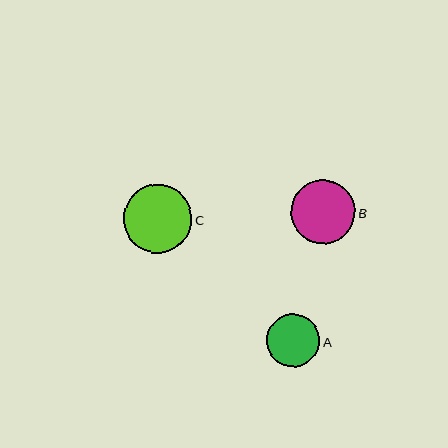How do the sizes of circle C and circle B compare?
Circle C and circle B are approximately the same size.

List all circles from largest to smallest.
From largest to smallest: C, B, A.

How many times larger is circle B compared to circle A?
Circle B is approximately 1.2 times the size of circle A.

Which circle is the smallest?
Circle A is the smallest with a size of approximately 53 pixels.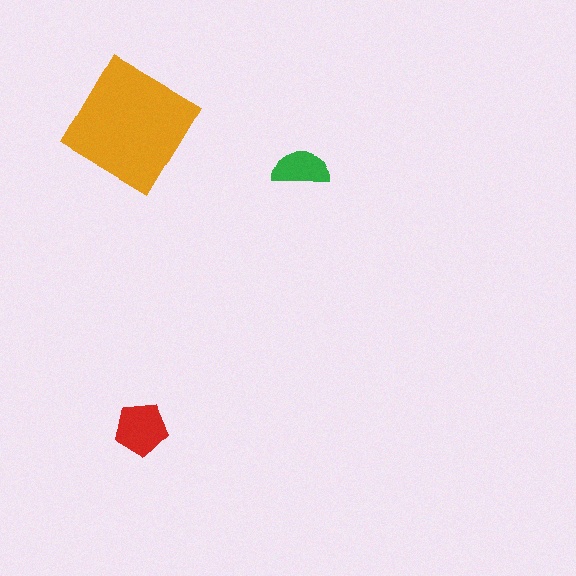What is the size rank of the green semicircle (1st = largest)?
3rd.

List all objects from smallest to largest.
The green semicircle, the red pentagon, the orange diamond.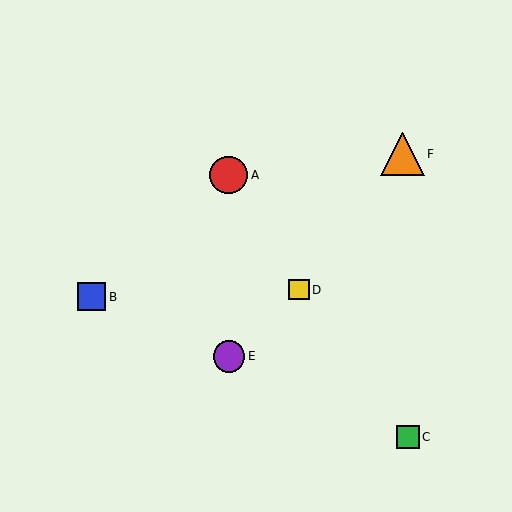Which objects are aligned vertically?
Objects A, E are aligned vertically.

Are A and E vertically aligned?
Yes, both are at x≈229.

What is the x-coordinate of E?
Object E is at x≈229.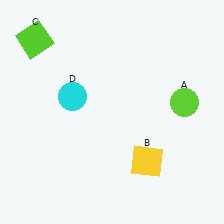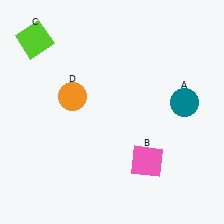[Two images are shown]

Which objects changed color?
A changed from lime to teal. B changed from yellow to pink. D changed from cyan to orange.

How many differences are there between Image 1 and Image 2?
There are 3 differences between the two images.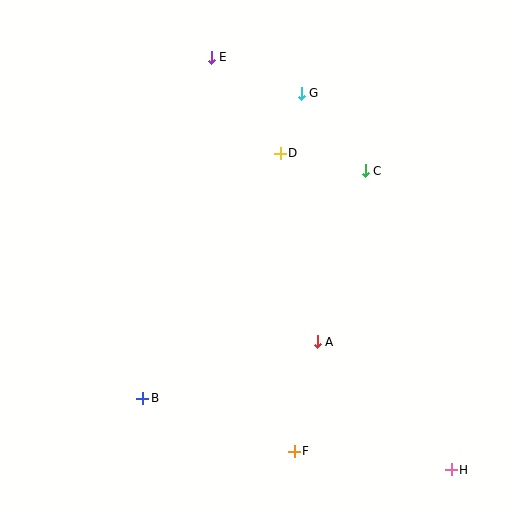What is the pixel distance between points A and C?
The distance between A and C is 178 pixels.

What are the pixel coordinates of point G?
Point G is at (301, 93).